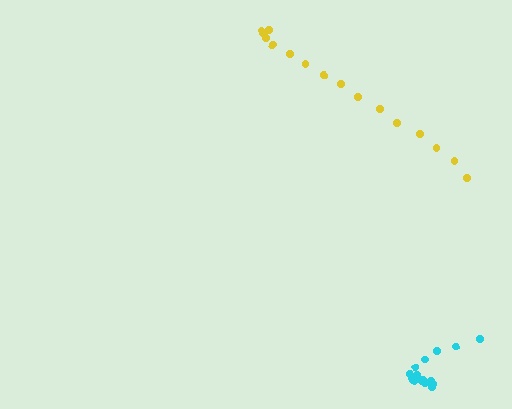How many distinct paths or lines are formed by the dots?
There are 2 distinct paths.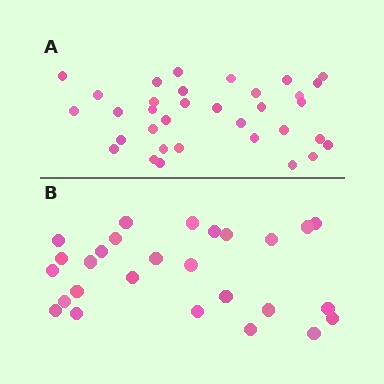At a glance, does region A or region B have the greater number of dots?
Region A (the top region) has more dots.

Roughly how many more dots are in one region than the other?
Region A has roughly 8 or so more dots than region B.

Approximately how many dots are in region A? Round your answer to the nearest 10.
About 30 dots. (The exact count is 34, which rounds to 30.)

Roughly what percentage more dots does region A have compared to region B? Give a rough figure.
About 25% more.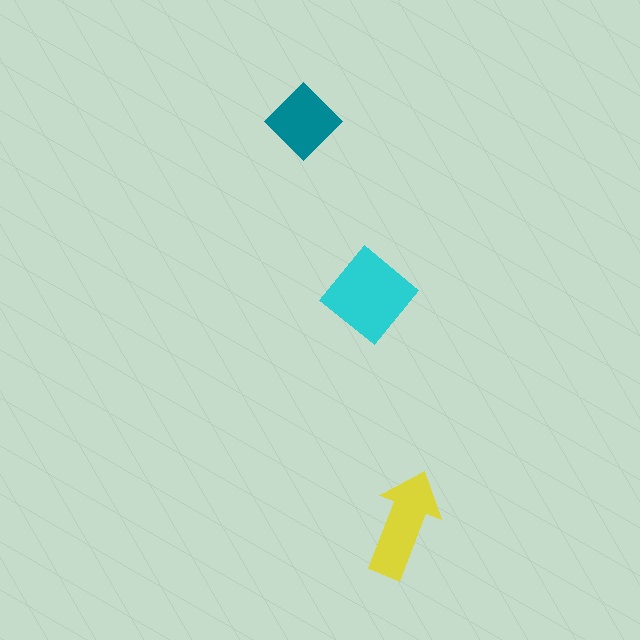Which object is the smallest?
The teal diamond.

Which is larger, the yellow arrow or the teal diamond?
The yellow arrow.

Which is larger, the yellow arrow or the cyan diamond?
The cyan diamond.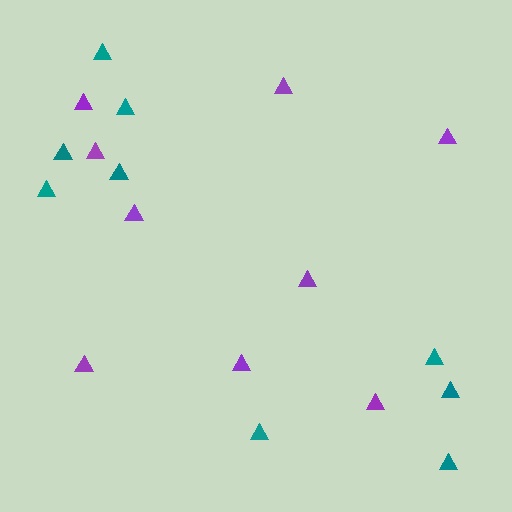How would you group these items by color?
There are 2 groups: one group of teal triangles (9) and one group of purple triangles (9).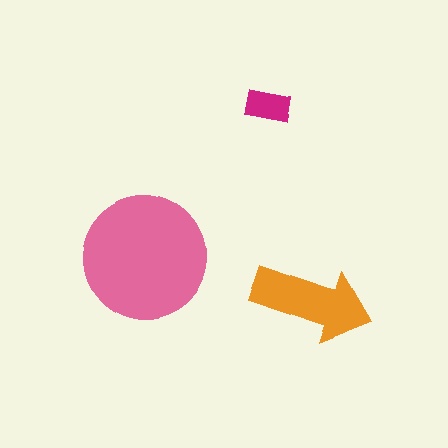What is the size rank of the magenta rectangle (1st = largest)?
3rd.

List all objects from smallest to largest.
The magenta rectangle, the orange arrow, the pink circle.